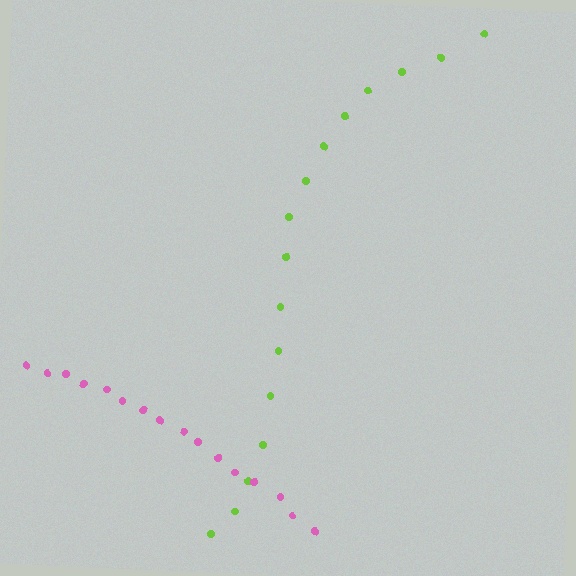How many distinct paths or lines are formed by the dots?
There are 2 distinct paths.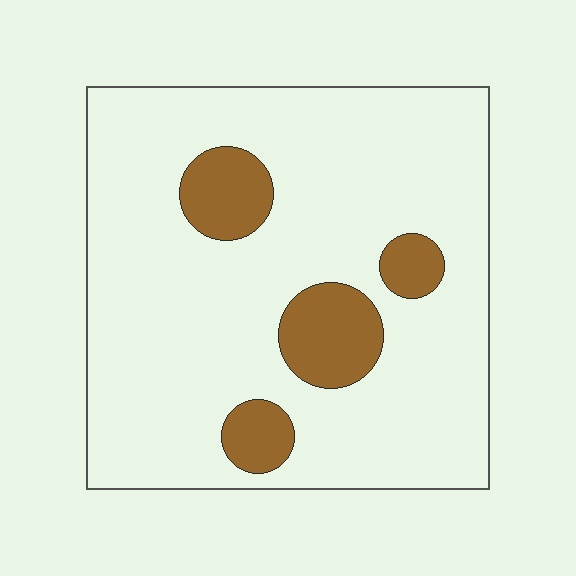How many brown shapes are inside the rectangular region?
4.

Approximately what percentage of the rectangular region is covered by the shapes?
Approximately 15%.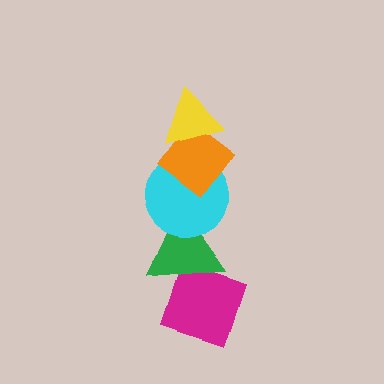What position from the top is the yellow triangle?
The yellow triangle is 1st from the top.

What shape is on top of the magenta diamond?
The green triangle is on top of the magenta diamond.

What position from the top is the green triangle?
The green triangle is 4th from the top.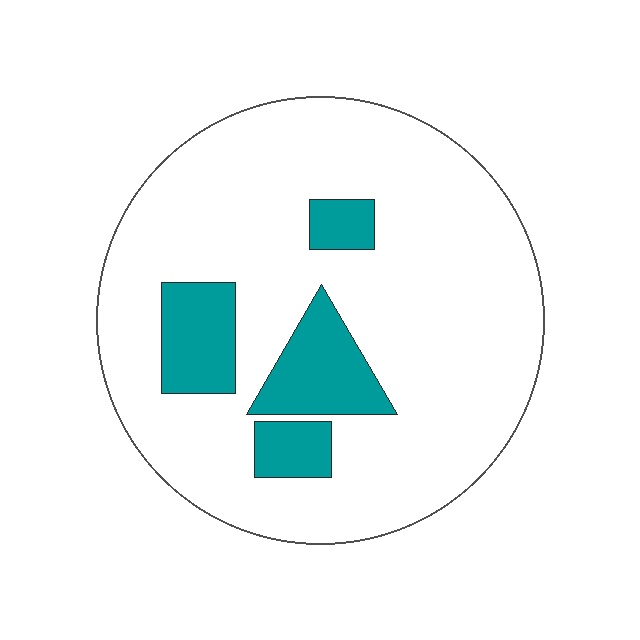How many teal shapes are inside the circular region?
4.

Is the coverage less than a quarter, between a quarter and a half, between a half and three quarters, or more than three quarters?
Less than a quarter.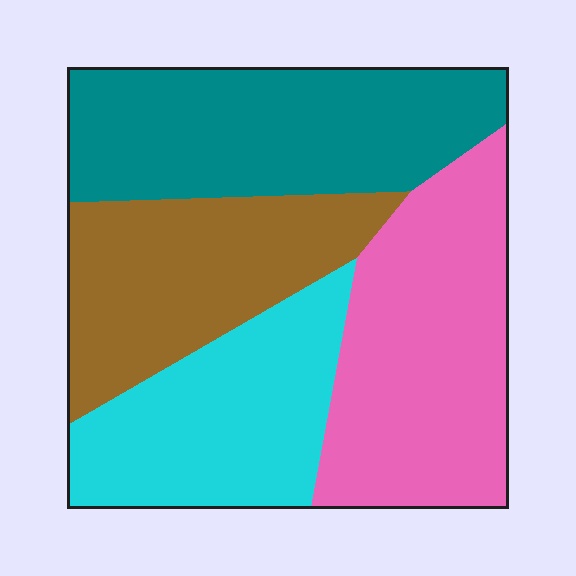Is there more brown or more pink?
Pink.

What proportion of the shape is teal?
Teal takes up about one quarter (1/4) of the shape.